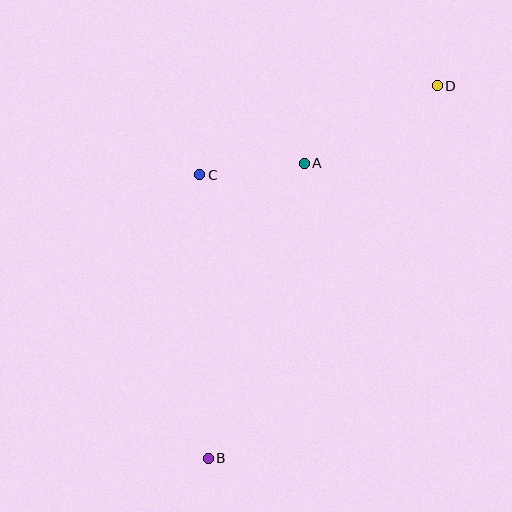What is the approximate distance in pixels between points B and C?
The distance between B and C is approximately 284 pixels.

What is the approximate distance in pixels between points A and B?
The distance between A and B is approximately 310 pixels.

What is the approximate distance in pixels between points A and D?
The distance between A and D is approximately 154 pixels.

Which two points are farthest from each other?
Points B and D are farthest from each other.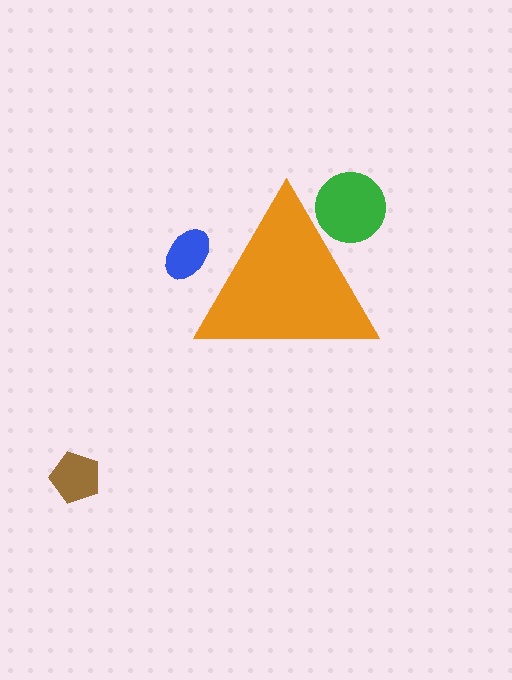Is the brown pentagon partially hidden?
No, the brown pentagon is fully visible.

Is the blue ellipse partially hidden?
Yes, the blue ellipse is partially hidden behind the orange triangle.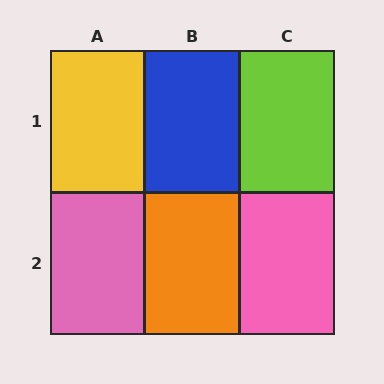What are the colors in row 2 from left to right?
Pink, orange, pink.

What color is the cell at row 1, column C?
Lime.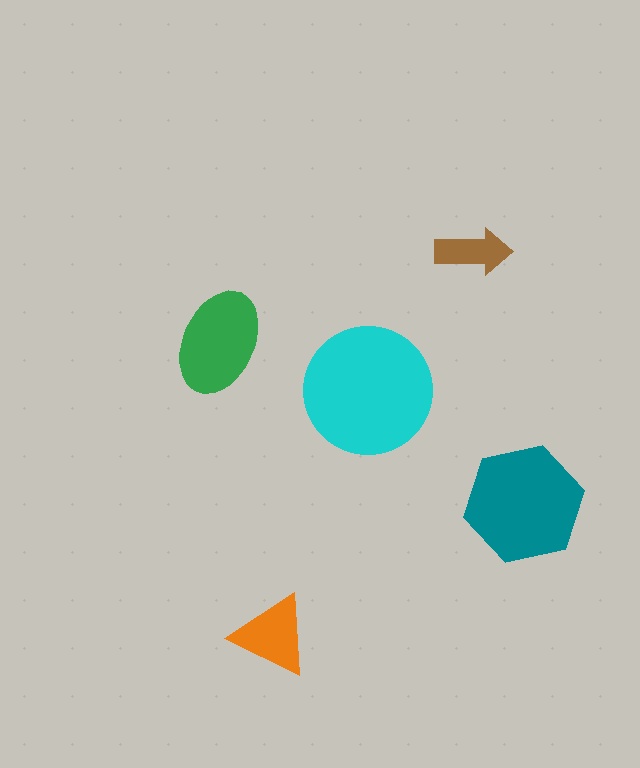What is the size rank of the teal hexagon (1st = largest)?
2nd.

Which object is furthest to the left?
The green ellipse is leftmost.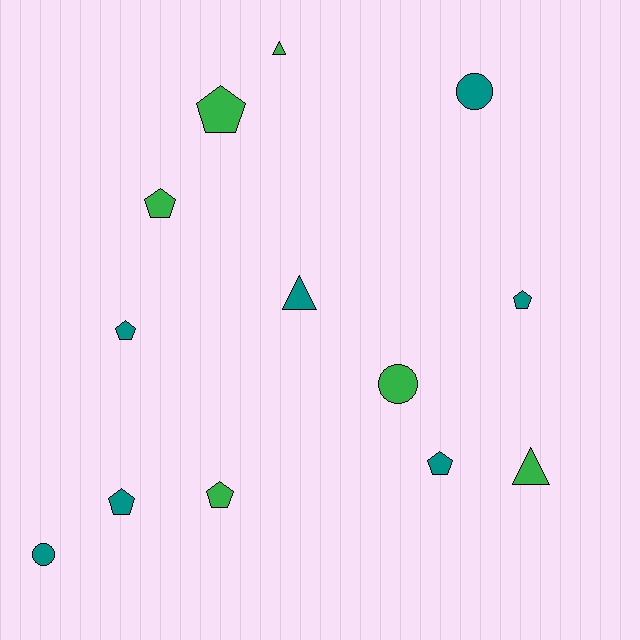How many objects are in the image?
There are 13 objects.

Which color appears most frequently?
Teal, with 7 objects.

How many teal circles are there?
There are 2 teal circles.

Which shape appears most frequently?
Pentagon, with 7 objects.